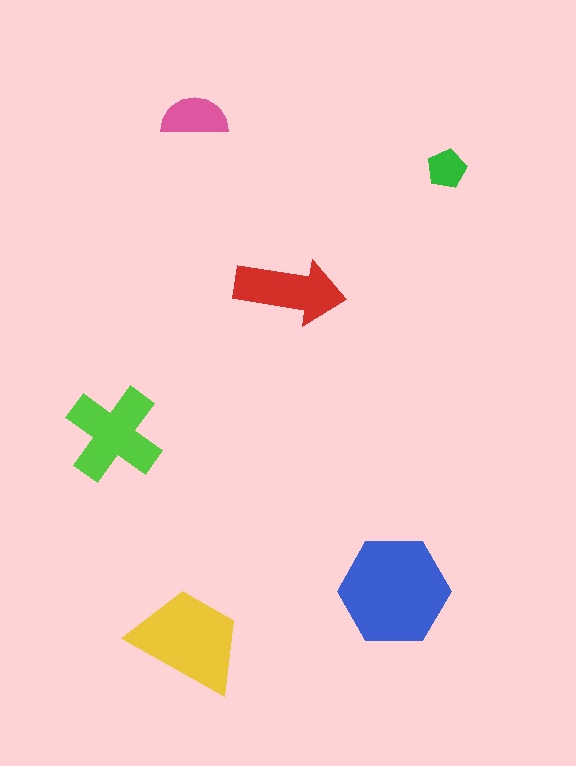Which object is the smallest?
The green pentagon.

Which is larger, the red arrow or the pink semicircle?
The red arrow.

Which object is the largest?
The blue hexagon.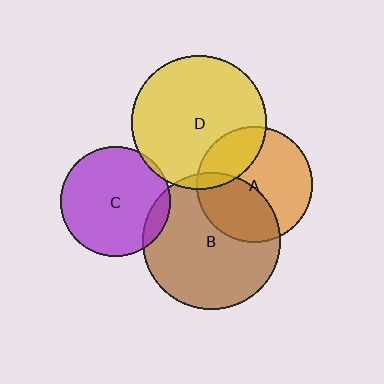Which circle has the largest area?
Circle B (brown).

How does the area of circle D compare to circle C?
Approximately 1.5 times.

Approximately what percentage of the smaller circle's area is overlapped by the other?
Approximately 5%.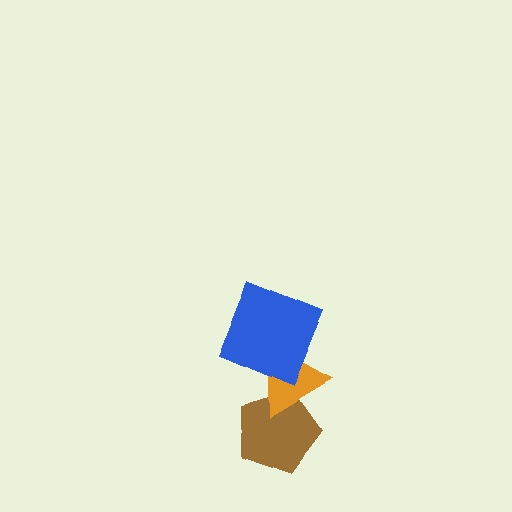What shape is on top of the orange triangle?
The blue square is on top of the orange triangle.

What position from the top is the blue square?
The blue square is 1st from the top.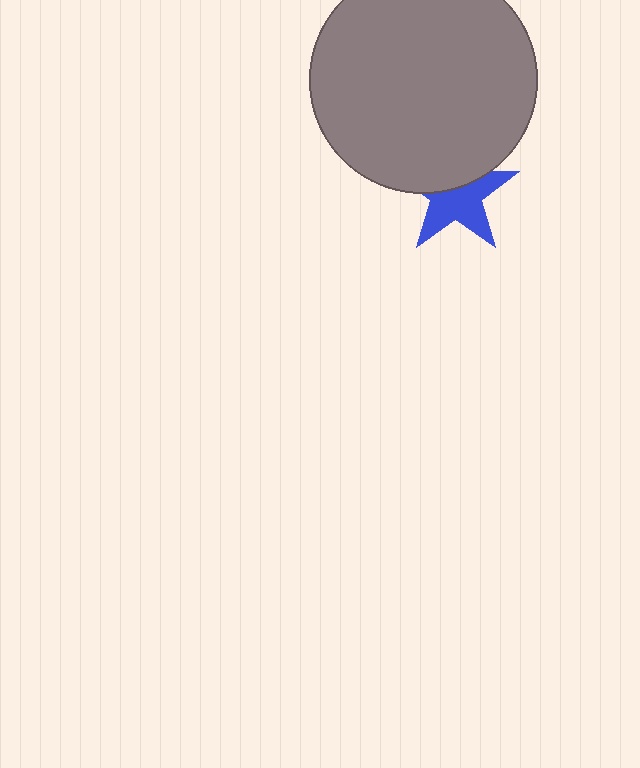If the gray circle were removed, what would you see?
You would see the complete blue star.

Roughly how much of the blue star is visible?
About half of it is visible (roughly 59%).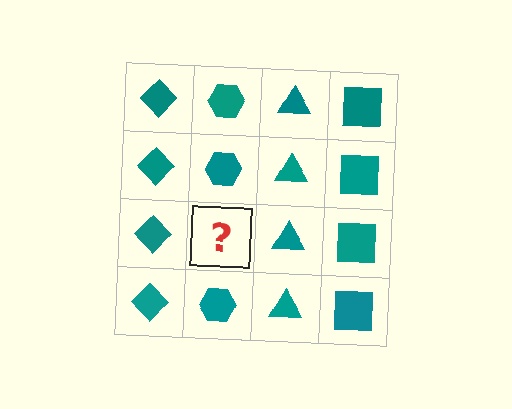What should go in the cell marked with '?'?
The missing cell should contain a teal hexagon.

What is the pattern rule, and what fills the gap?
The rule is that each column has a consistent shape. The gap should be filled with a teal hexagon.